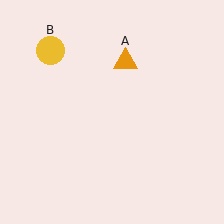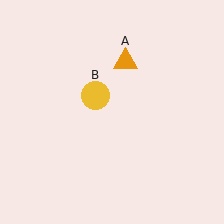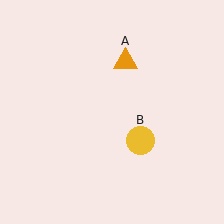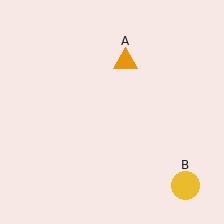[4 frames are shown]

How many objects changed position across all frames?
1 object changed position: yellow circle (object B).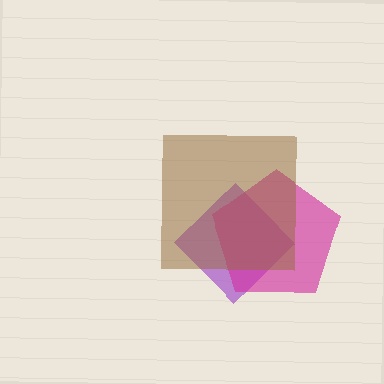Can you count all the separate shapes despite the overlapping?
Yes, there are 3 separate shapes.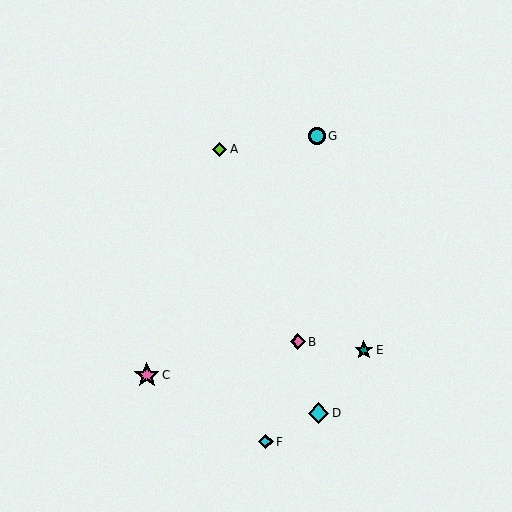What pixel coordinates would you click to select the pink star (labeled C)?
Click at (147, 375) to select the pink star C.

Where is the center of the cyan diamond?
The center of the cyan diamond is at (319, 413).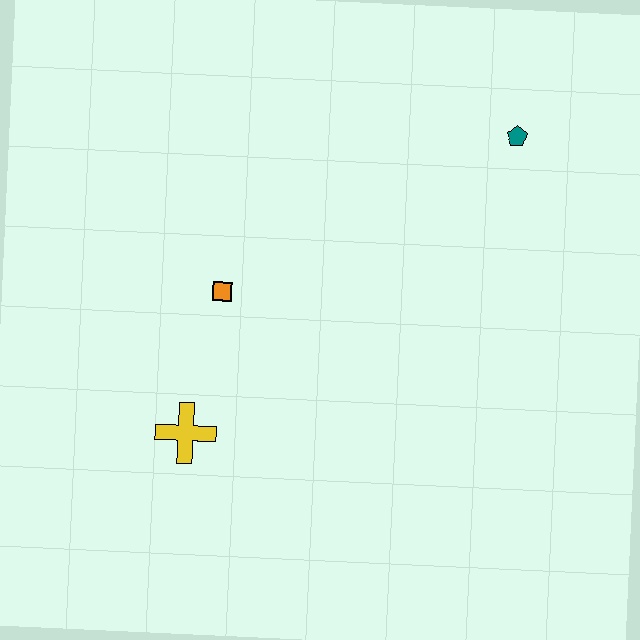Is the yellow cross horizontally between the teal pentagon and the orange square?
No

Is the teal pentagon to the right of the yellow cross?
Yes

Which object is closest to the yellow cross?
The orange square is closest to the yellow cross.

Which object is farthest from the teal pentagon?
The yellow cross is farthest from the teal pentagon.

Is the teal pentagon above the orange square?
Yes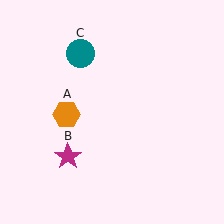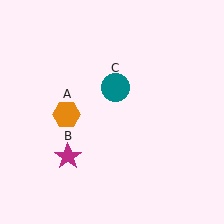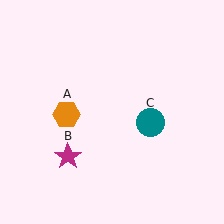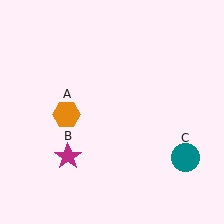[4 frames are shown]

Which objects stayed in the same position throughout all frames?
Orange hexagon (object A) and magenta star (object B) remained stationary.